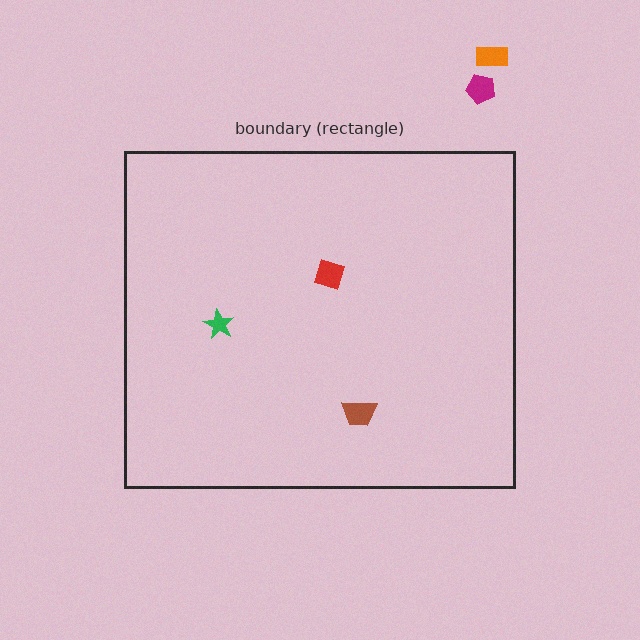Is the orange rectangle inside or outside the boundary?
Outside.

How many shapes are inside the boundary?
3 inside, 2 outside.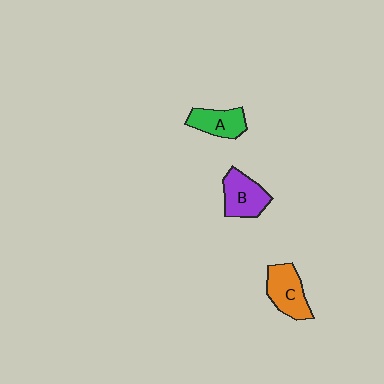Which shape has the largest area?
Shape C (orange).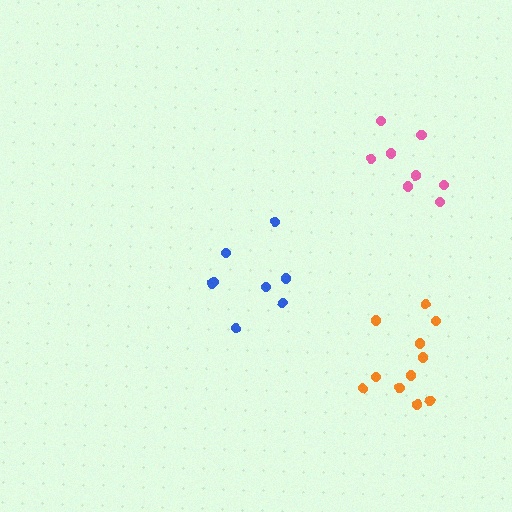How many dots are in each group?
Group 1: 8 dots, Group 2: 11 dots, Group 3: 8 dots (27 total).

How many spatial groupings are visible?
There are 3 spatial groupings.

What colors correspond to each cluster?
The clusters are colored: blue, orange, pink.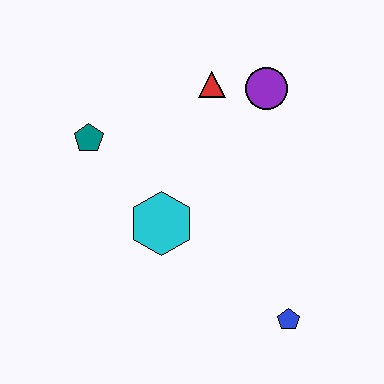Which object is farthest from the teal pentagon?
The blue pentagon is farthest from the teal pentagon.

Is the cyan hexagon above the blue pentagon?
Yes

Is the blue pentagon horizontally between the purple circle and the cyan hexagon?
No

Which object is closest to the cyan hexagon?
The teal pentagon is closest to the cyan hexagon.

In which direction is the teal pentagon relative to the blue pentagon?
The teal pentagon is to the left of the blue pentagon.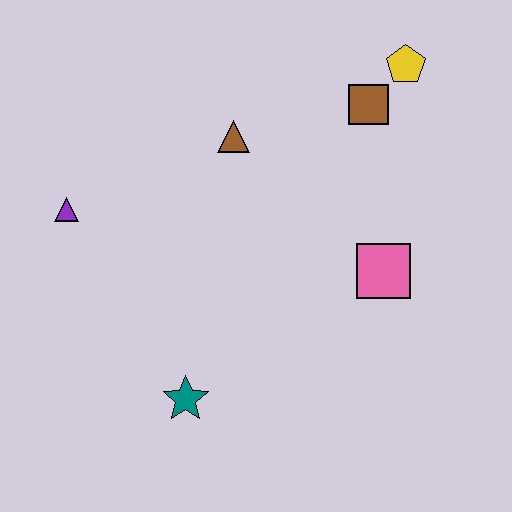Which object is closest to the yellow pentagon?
The brown square is closest to the yellow pentagon.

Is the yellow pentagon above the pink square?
Yes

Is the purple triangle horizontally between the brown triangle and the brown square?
No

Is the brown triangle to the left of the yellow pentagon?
Yes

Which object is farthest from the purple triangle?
The yellow pentagon is farthest from the purple triangle.